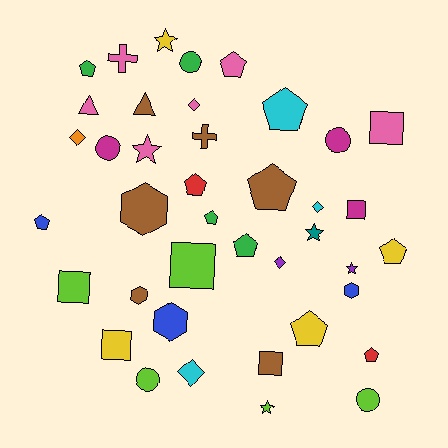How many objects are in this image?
There are 40 objects.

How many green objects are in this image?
There are 4 green objects.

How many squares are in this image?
There are 6 squares.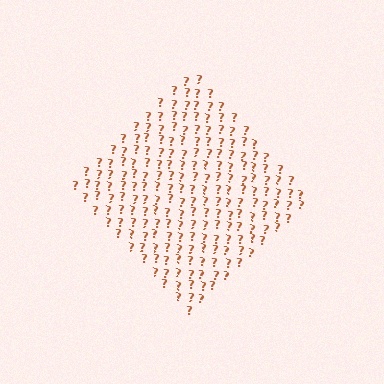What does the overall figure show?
The overall figure shows a diamond.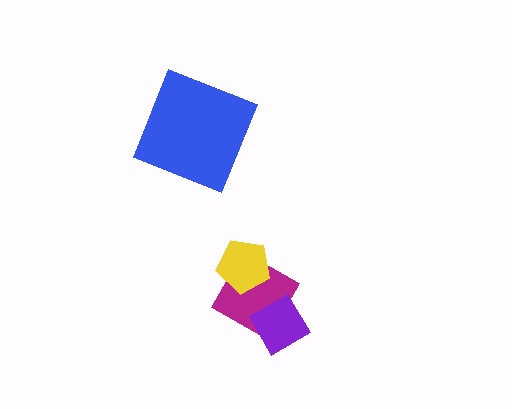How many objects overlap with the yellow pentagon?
1 object overlaps with the yellow pentagon.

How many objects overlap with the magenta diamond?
2 objects overlap with the magenta diamond.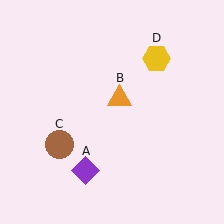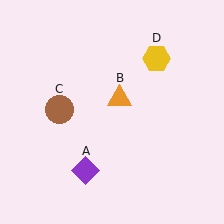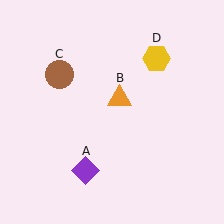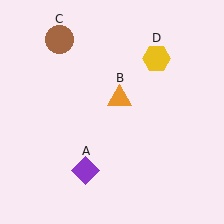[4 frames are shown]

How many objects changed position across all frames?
1 object changed position: brown circle (object C).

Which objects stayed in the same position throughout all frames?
Purple diamond (object A) and orange triangle (object B) and yellow hexagon (object D) remained stationary.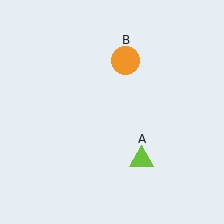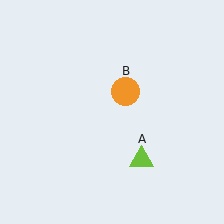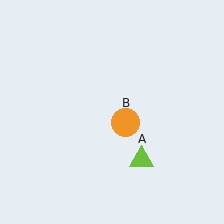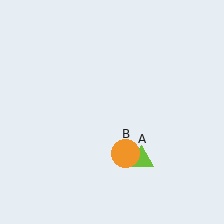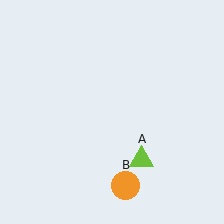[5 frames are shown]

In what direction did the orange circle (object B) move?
The orange circle (object B) moved down.